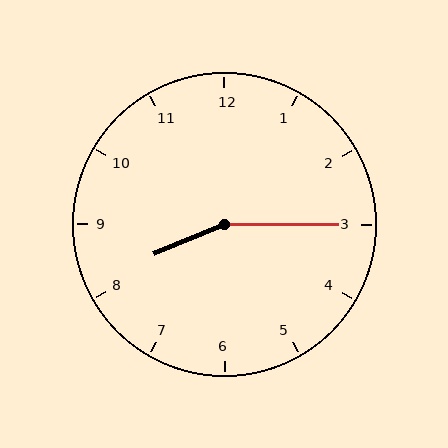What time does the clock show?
8:15.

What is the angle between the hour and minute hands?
Approximately 158 degrees.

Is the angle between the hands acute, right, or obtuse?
It is obtuse.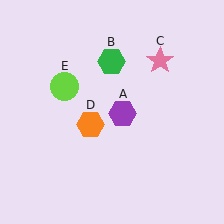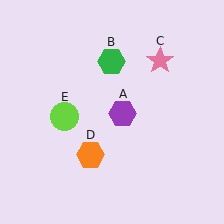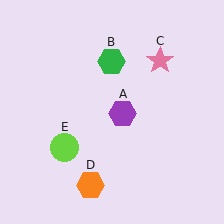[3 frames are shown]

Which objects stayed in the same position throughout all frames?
Purple hexagon (object A) and green hexagon (object B) and pink star (object C) remained stationary.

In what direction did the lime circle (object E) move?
The lime circle (object E) moved down.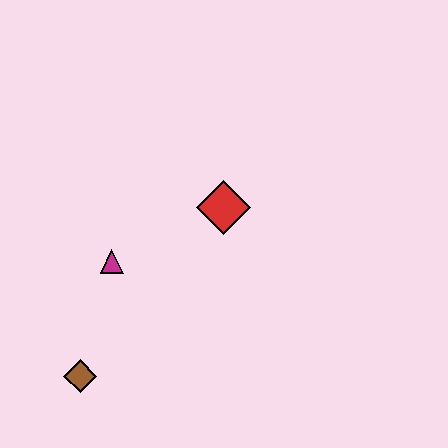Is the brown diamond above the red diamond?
No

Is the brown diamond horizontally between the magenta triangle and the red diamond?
No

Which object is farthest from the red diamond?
The brown diamond is farthest from the red diamond.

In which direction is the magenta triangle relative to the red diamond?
The magenta triangle is to the left of the red diamond.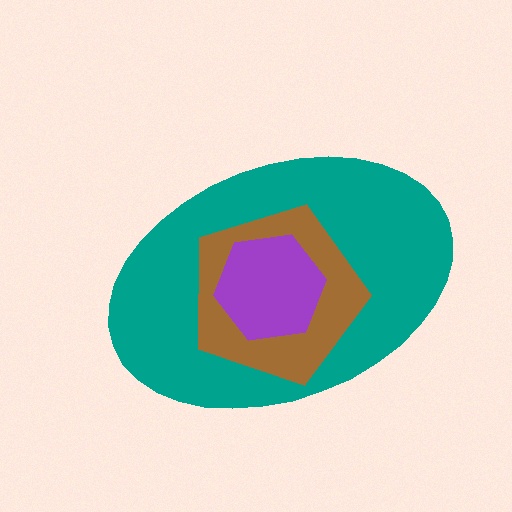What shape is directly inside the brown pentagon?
The purple hexagon.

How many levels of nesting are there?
3.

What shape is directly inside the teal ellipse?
The brown pentagon.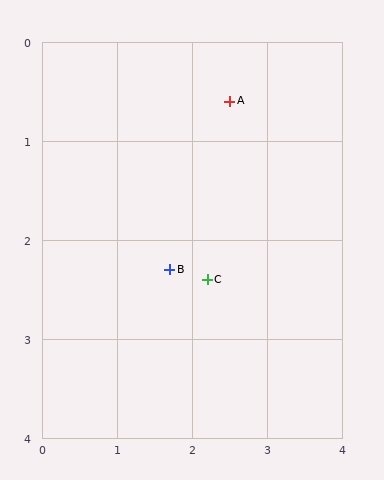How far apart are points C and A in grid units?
Points C and A are about 1.8 grid units apart.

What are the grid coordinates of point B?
Point B is at approximately (1.7, 2.3).